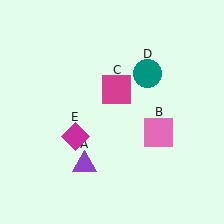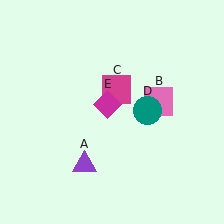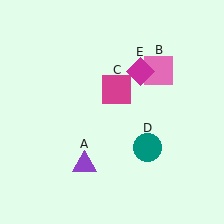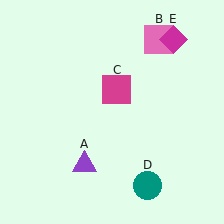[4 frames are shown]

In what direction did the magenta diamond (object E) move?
The magenta diamond (object E) moved up and to the right.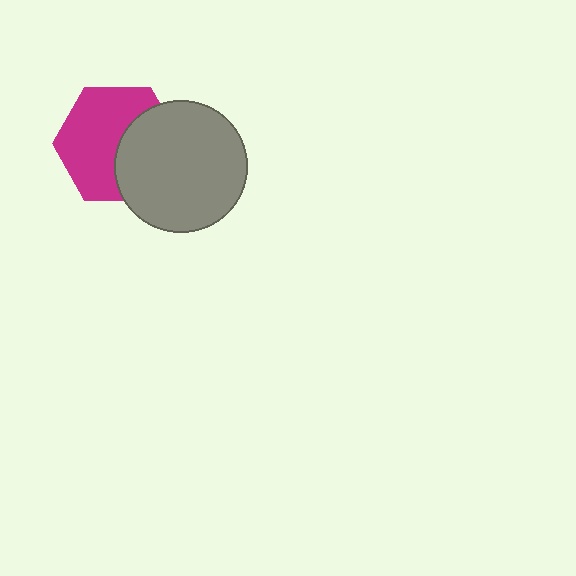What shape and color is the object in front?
The object in front is a gray circle.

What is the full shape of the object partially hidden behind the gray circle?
The partially hidden object is a magenta hexagon.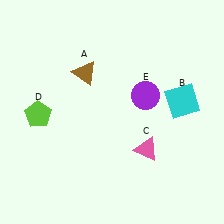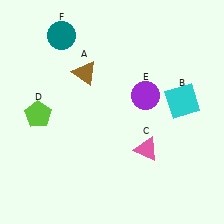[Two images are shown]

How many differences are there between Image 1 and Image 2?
There is 1 difference between the two images.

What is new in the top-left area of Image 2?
A teal circle (F) was added in the top-left area of Image 2.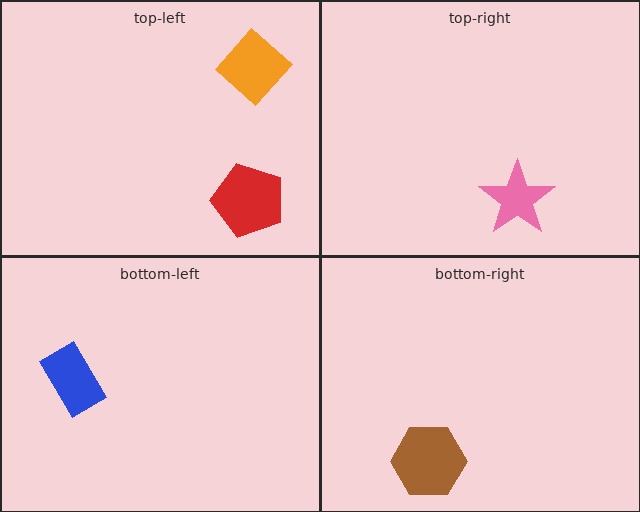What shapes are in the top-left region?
The red pentagon, the orange diamond.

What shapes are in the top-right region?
The pink star.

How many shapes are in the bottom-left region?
1.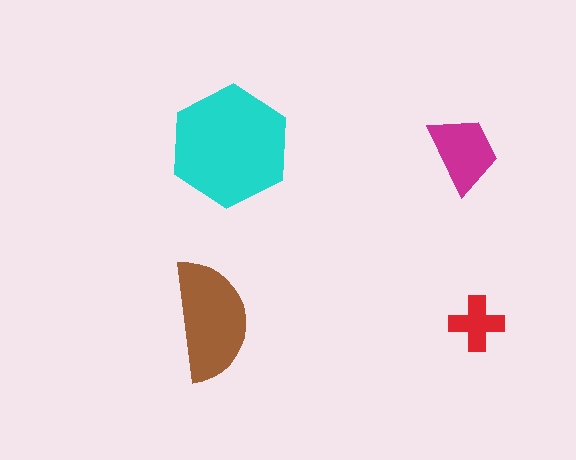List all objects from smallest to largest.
The red cross, the magenta trapezoid, the brown semicircle, the cyan hexagon.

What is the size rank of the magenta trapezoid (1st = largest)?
3rd.